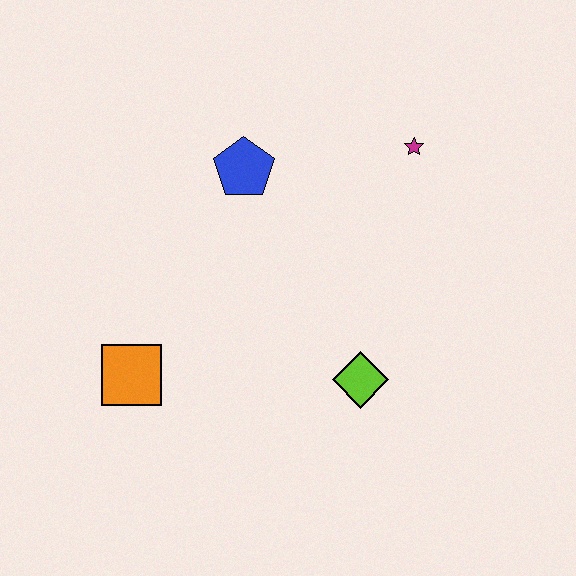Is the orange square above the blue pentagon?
No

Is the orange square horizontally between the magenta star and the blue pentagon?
No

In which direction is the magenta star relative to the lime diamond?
The magenta star is above the lime diamond.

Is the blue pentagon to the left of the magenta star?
Yes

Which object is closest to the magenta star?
The blue pentagon is closest to the magenta star.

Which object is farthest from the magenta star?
The orange square is farthest from the magenta star.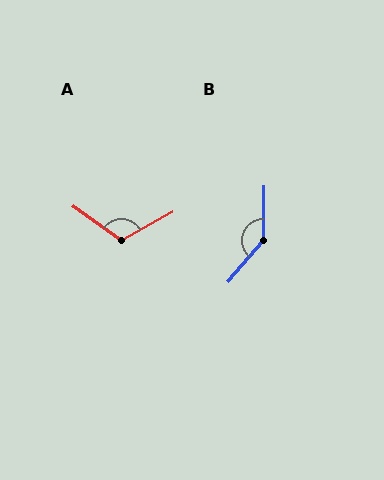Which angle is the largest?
B, at approximately 139 degrees.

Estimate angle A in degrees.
Approximately 115 degrees.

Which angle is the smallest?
A, at approximately 115 degrees.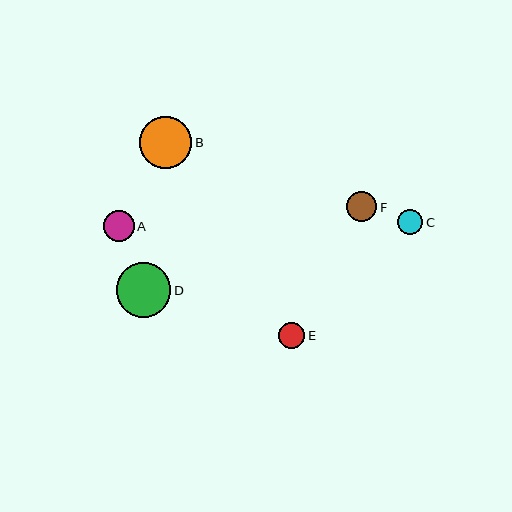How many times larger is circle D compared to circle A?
Circle D is approximately 1.8 times the size of circle A.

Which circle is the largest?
Circle D is the largest with a size of approximately 54 pixels.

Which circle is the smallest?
Circle C is the smallest with a size of approximately 25 pixels.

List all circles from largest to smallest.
From largest to smallest: D, B, F, A, E, C.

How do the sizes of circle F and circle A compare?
Circle F and circle A are approximately the same size.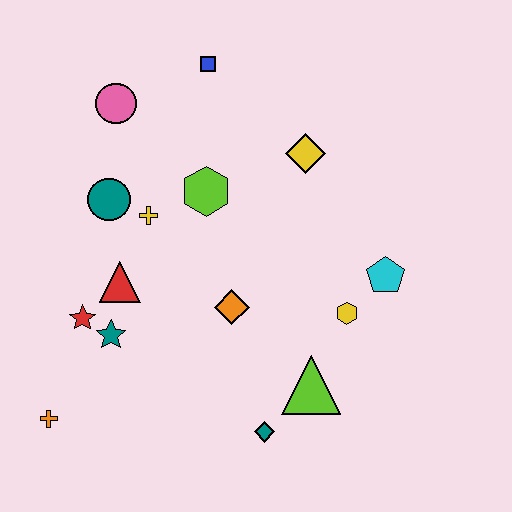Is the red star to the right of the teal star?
No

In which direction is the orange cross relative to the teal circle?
The orange cross is below the teal circle.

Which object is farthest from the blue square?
The orange cross is farthest from the blue square.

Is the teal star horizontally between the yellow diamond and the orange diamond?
No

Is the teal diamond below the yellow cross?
Yes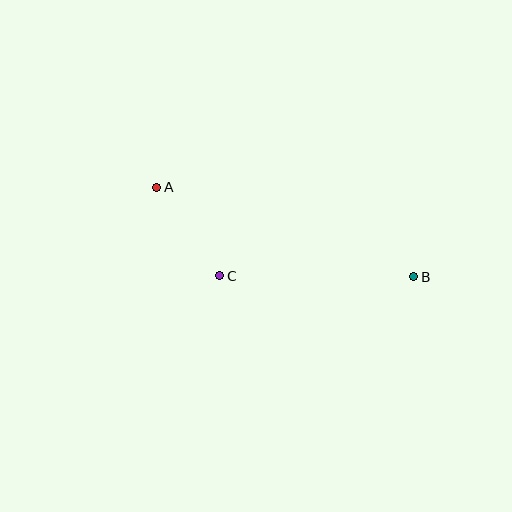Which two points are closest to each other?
Points A and C are closest to each other.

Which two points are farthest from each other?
Points A and B are farthest from each other.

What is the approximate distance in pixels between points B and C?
The distance between B and C is approximately 194 pixels.